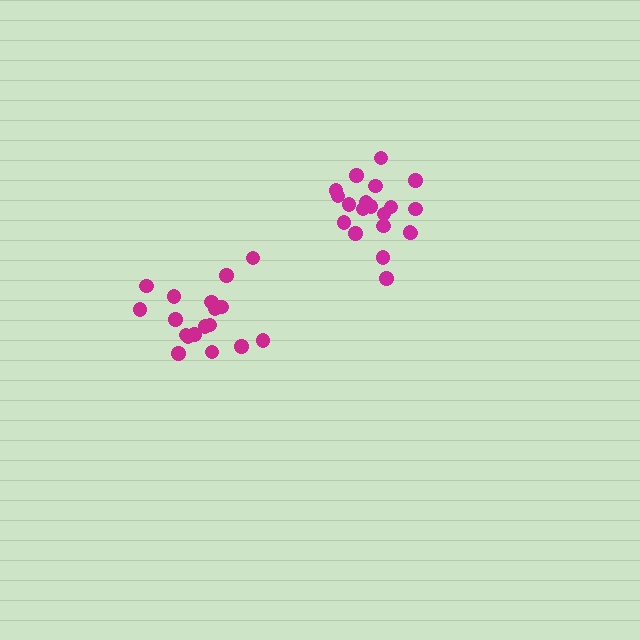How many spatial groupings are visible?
There are 2 spatial groupings.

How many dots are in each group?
Group 1: 18 dots, Group 2: 20 dots (38 total).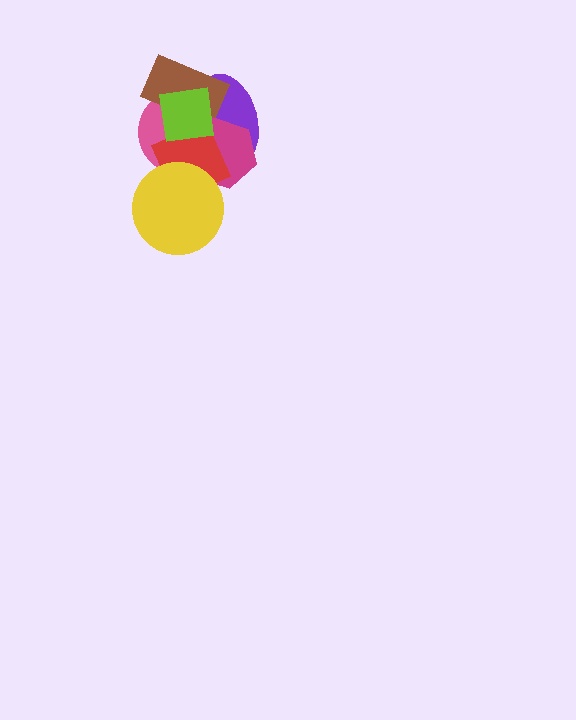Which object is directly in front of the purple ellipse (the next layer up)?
The brown rectangle is directly in front of the purple ellipse.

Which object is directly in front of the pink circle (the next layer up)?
The purple ellipse is directly in front of the pink circle.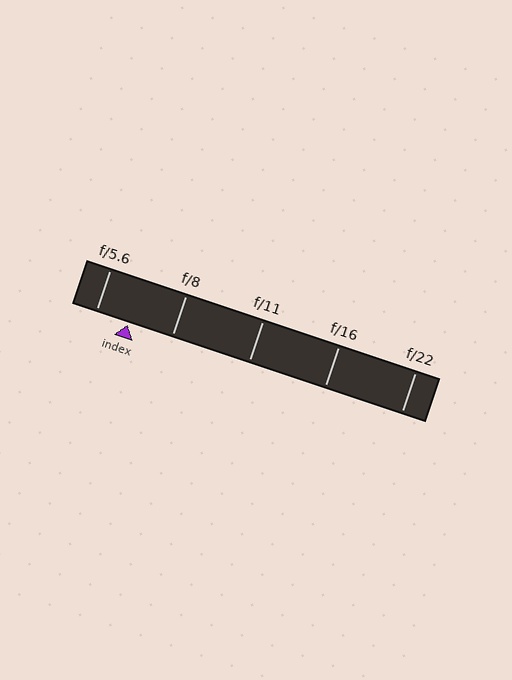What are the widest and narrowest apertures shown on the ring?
The widest aperture shown is f/5.6 and the narrowest is f/22.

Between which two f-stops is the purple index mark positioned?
The index mark is between f/5.6 and f/8.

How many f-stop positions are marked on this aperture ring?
There are 5 f-stop positions marked.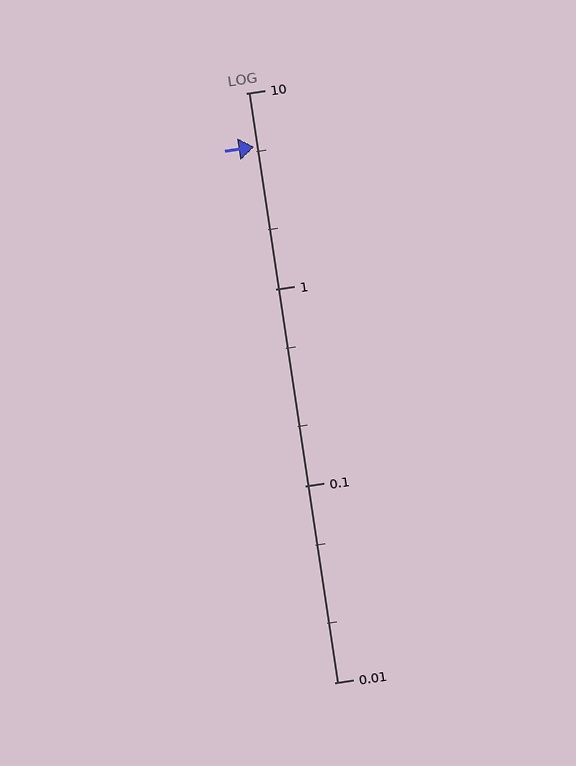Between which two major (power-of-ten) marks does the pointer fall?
The pointer is between 1 and 10.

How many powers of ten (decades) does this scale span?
The scale spans 3 decades, from 0.01 to 10.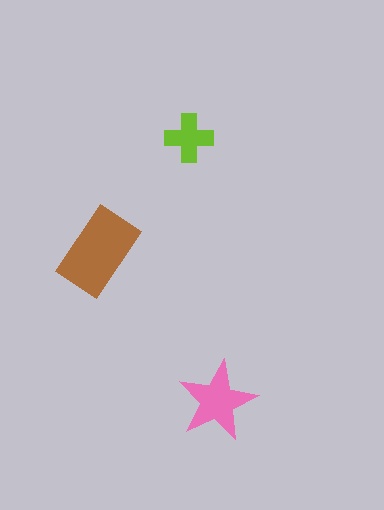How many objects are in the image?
There are 3 objects in the image.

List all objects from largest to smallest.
The brown rectangle, the pink star, the lime cross.